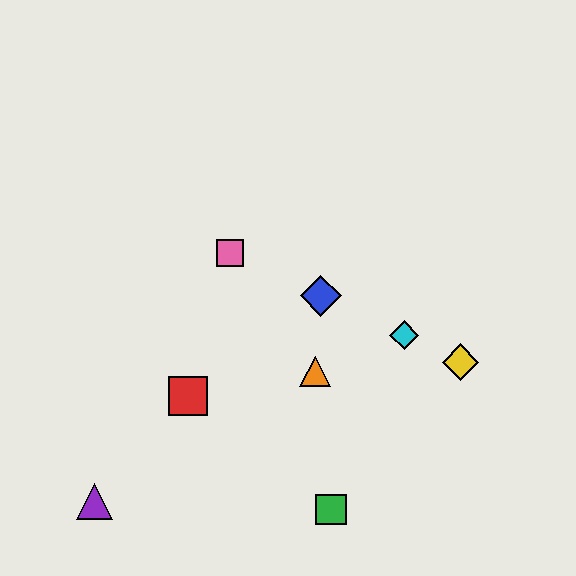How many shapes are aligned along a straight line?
4 shapes (the blue diamond, the yellow diamond, the cyan diamond, the pink square) are aligned along a straight line.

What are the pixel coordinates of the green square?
The green square is at (331, 510).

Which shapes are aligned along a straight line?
The blue diamond, the yellow diamond, the cyan diamond, the pink square are aligned along a straight line.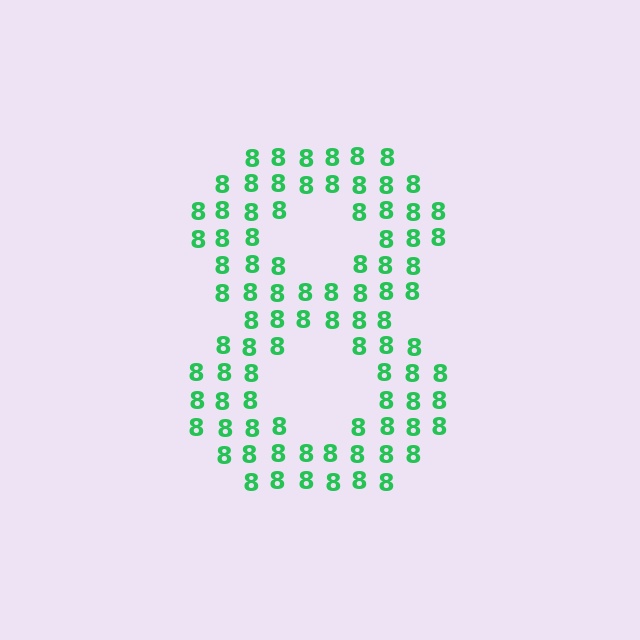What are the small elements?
The small elements are digit 8's.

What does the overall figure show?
The overall figure shows the digit 8.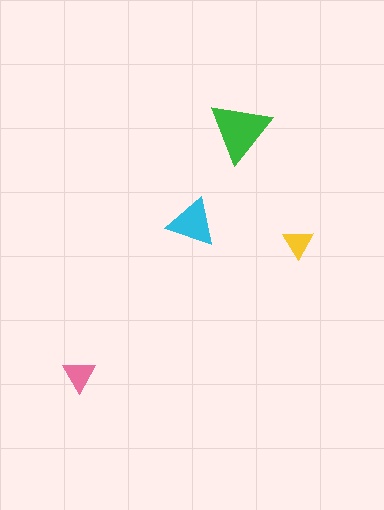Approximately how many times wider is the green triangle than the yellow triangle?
About 2 times wider.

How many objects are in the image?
There are 4 objects in the image.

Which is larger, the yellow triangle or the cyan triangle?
The cyan one.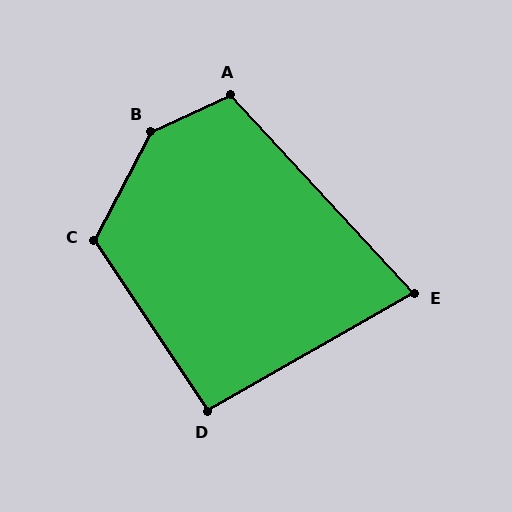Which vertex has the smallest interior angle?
E, at approximately 77 degrees.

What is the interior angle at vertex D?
Approximately 94 degrees (approximately right).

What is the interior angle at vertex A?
Approximately 108 degrees (obtuse).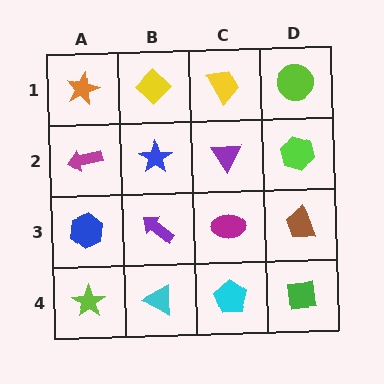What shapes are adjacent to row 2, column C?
A yellow trapezoid (row 1, column C), a magenta ellipse (row 3, column C), a blue star (row 2, column B), a lime hexagon (row 2, column D).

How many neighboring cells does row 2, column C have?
4.